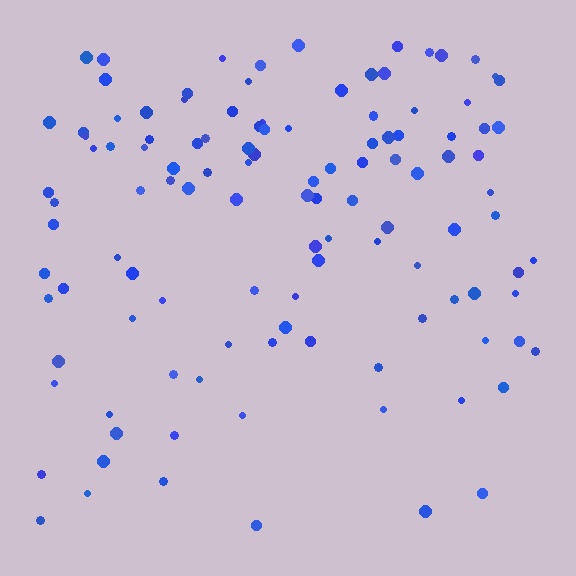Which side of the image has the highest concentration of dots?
The top.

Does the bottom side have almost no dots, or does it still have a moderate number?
Still a moderate number, just noticeably fewer than the top.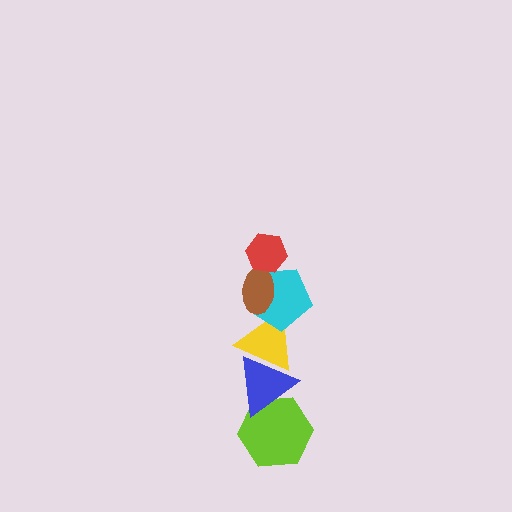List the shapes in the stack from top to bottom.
From top to bottom: the red hexagon, the brown ellipse, the cyan pentagon, the yellow triangle, the blue triangle, the lime hexagon.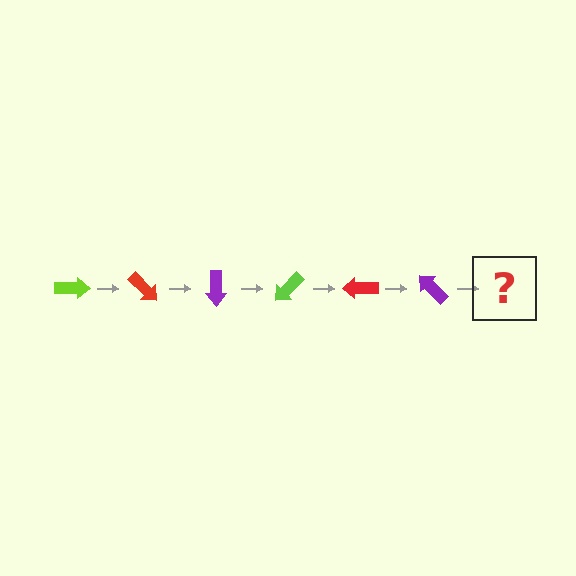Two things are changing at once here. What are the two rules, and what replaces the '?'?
The two rules are that it rotates 45 degrees each step and the color cycles through lime, red, and purple. The '?' should be a lime arrow, rotated 270 degrees from the start.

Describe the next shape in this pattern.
It should be a lime arrow, rotated 270 degrees from the start.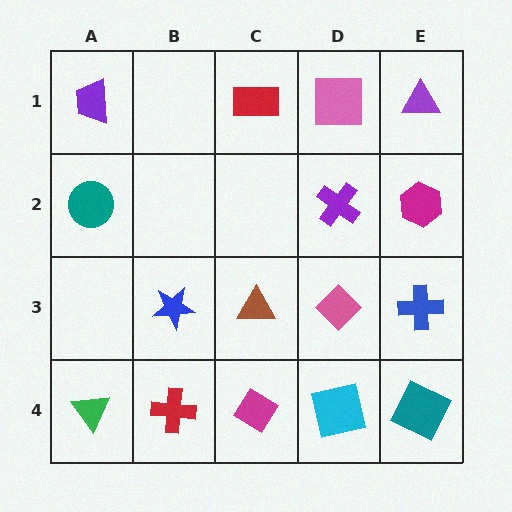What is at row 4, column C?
A magenta diamond.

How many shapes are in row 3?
4 shapes.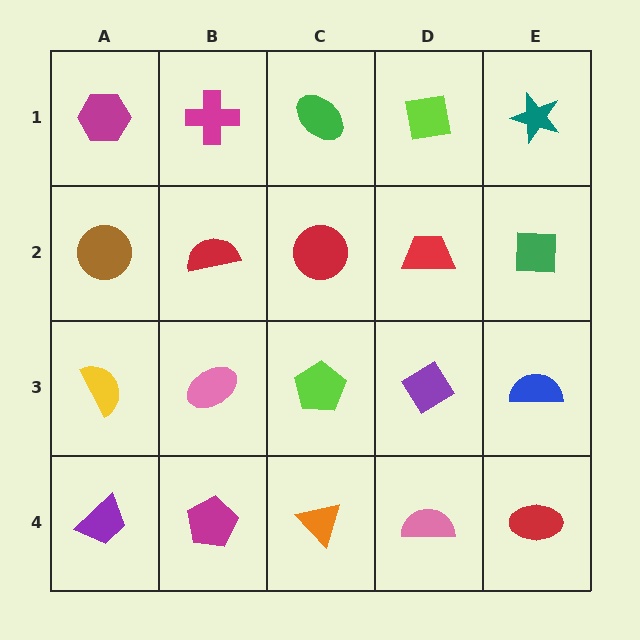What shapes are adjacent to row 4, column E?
A blue semicircle (row 3, column E), a pink semicircle (row 4, column D).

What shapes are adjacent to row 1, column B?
A red semicircle (row 2, column B), a magenta hexagon (row 1, column A), a green ellipse (row 1, column C).